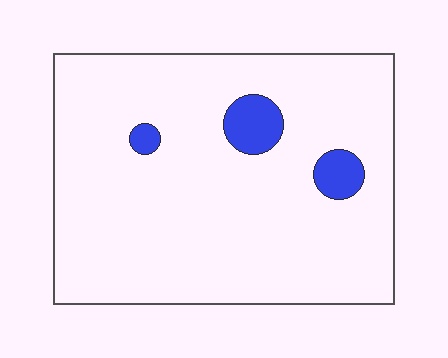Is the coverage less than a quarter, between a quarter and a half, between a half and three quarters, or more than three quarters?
Less than a quarter.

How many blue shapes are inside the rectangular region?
3.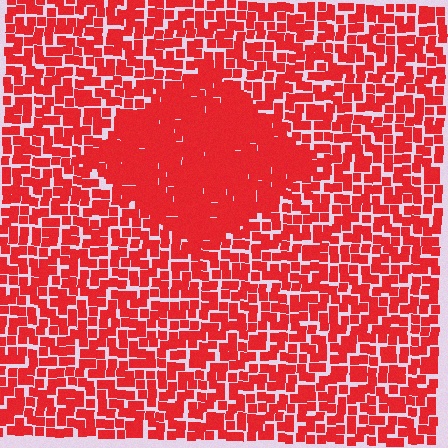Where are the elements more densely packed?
The elements are more densely packed inside the diamond boundary.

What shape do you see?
I see a diamond.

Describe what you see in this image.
The image contains small red elements arranged at two different densities. A diamond-shaped region is visible where the elements are more densely packed than the surrounding area.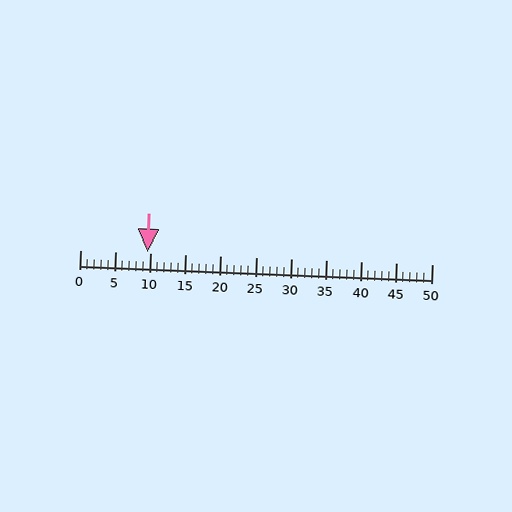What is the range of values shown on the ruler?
The ruler shows values from 0 to 50.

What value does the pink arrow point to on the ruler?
The pink arrow points to approximately 10.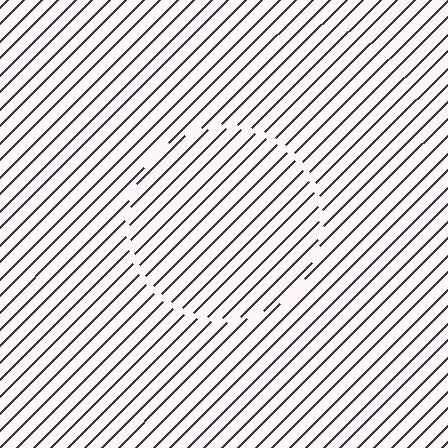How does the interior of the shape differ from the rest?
The interior of the shape contains the same grating, shifted by half a period — the contour is defined by the phase discontinuity where line-ends from the inner and outer gratings abut.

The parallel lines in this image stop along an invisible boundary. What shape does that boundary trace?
An illusory circle. The interior of the shape contains the same grating, shifted by half a period — the contour is defined by the phase discontinuity where line-ends from the inner and outer gratings abut.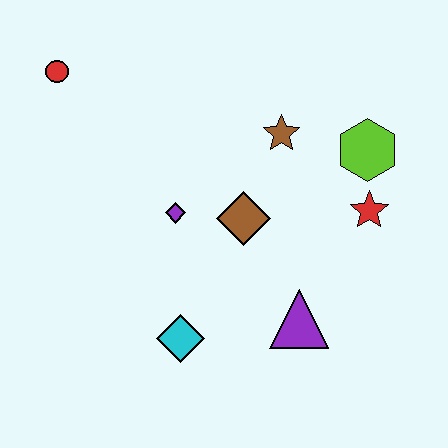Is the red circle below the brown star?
No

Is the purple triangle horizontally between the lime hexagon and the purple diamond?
Yes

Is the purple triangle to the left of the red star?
Yes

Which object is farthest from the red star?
The red circle is farthest from the red star.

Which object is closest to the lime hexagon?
The red star is closest to the lime hexagon.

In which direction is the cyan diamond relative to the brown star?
The cyan diamond is below the brown star.